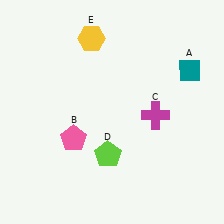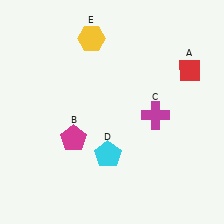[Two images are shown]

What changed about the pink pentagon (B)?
In Image 1, B is pink. In Image 2, it changed to magenta.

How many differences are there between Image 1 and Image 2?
There are 3 differences between the two images.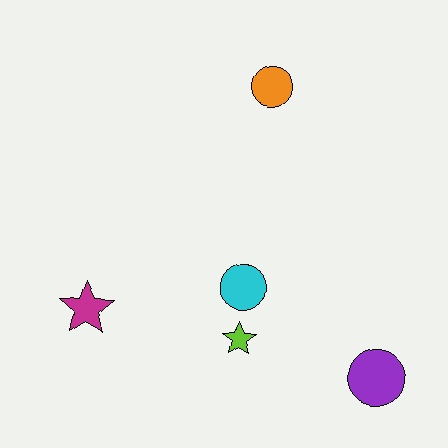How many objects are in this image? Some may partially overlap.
There are 5 objects.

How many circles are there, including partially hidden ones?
There are 3 circles.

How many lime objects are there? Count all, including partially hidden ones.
There is 1 lime object.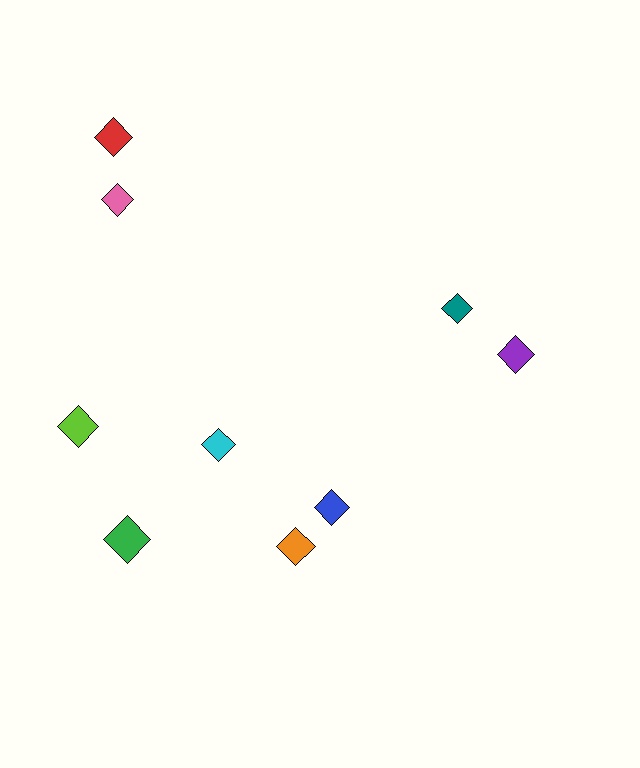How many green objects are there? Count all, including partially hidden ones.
There is 1 green object.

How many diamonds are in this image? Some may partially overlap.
There are 9 diamonds.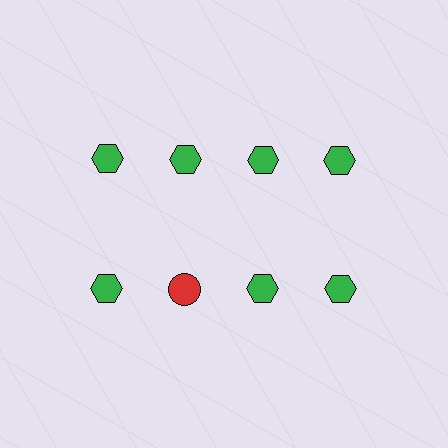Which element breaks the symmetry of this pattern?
The red circle in the second row, second from left column breaks the symmetry. All other shapes are green hexagons.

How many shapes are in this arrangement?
There are 8 shapes arranged in a grid pattern.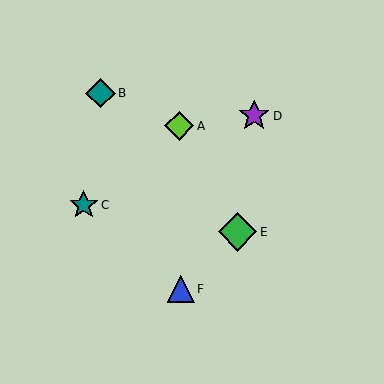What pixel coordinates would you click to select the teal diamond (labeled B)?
Click at (101, 93) to select the teal diamond B.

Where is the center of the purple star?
The center of the purple star is at (254, 116).